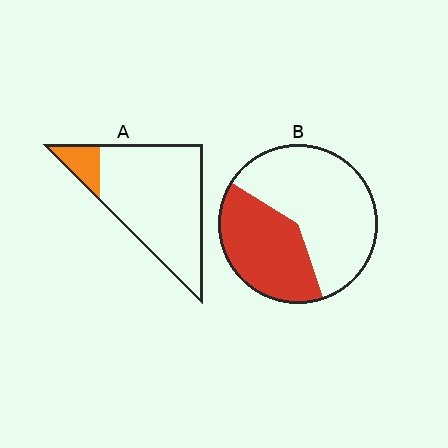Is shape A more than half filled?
No.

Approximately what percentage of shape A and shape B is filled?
A is approximately 15% and B is approximately 40%.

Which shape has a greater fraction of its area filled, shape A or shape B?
Shape B.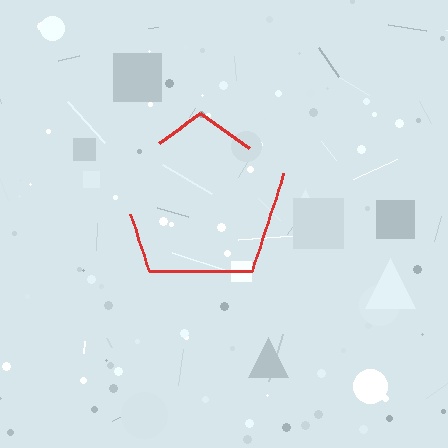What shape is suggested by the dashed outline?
The dashed outline suggests a pentagon.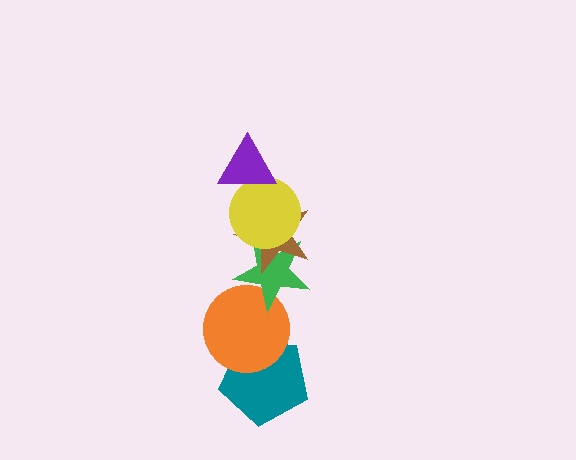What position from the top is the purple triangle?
The purple triangle is 1st from the top.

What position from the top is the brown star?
The brown star is 3rd from the top.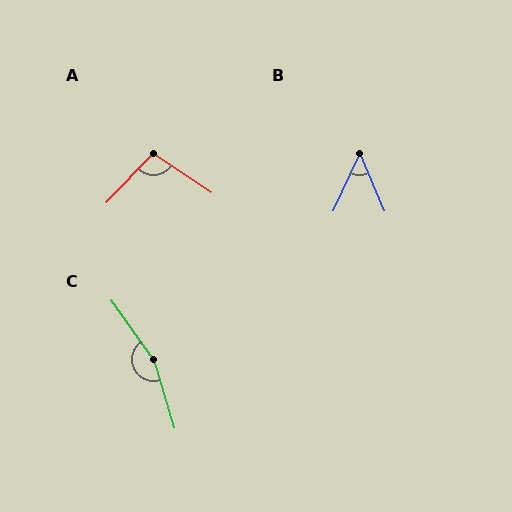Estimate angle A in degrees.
Approximately 100 degrees.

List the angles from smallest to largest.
B (48°), A (100°), C (161°).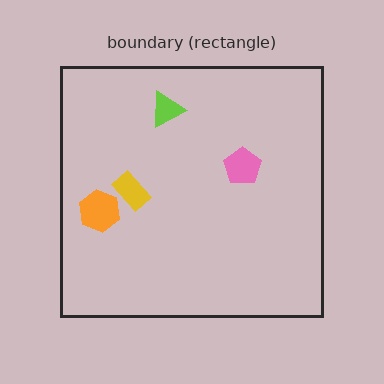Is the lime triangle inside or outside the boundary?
Inside.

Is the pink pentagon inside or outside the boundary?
Inside.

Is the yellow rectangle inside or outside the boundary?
Inside.